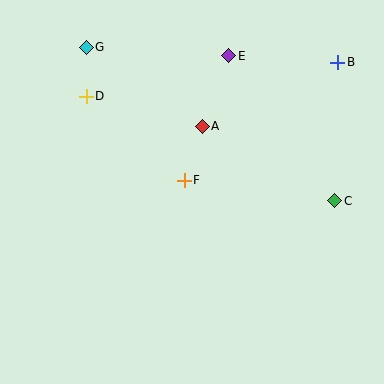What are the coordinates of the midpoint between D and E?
The midpoint between D and E is at (157, 76).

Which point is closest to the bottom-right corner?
Point C is closest to the bottom-right corner.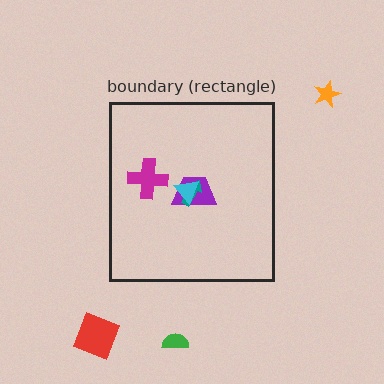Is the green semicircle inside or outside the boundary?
Outside.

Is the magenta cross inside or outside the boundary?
Inside.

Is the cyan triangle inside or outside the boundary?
Inside.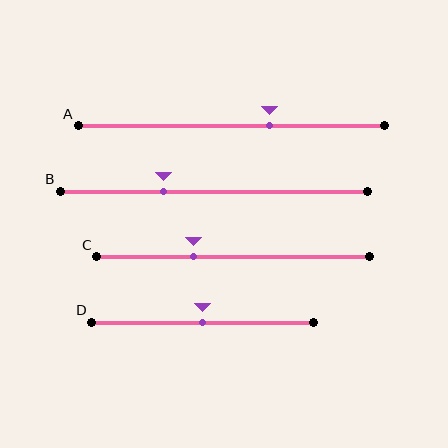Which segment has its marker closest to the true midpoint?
Segment D has its marker closest to the true midpoint.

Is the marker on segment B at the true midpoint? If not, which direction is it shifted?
No, the marker on segment B is shifted to the left by about 16% of the segment length.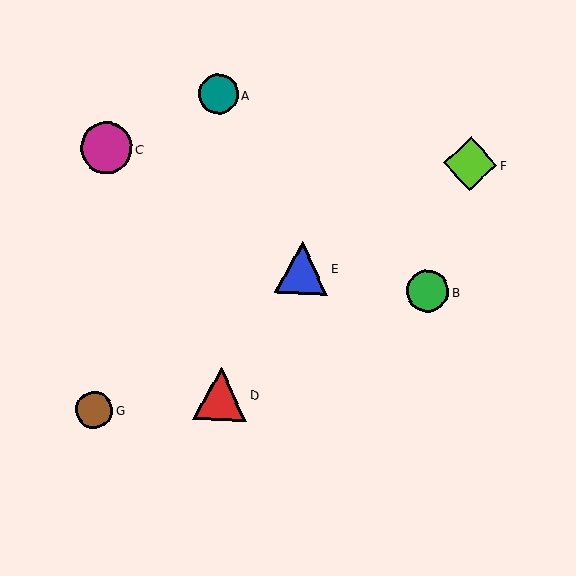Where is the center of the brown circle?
The center of the brown circle is at (94, 410).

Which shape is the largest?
The red triangle (labeled D) is the largest.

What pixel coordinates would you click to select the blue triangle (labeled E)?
Click at (302, 267) to select the blue triangle E.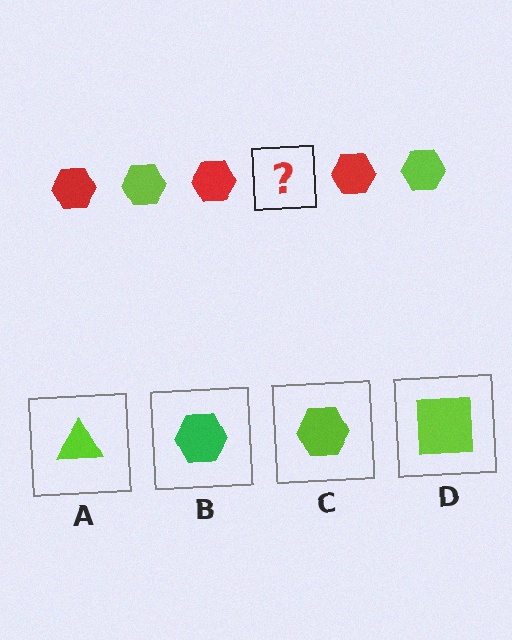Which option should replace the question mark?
Option C.